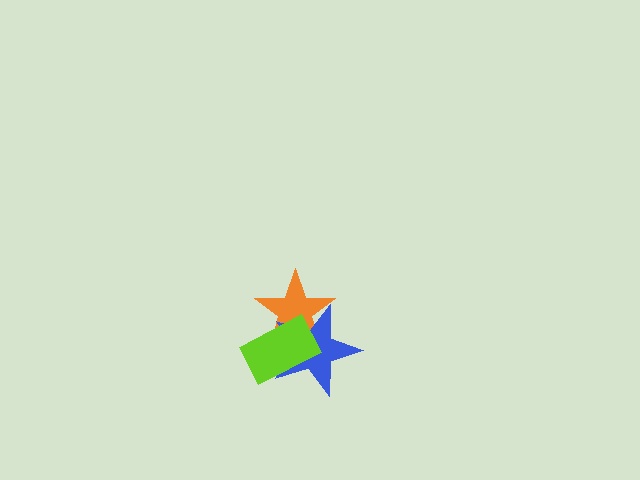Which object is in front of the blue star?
The lime rectangle is in front of the blue star.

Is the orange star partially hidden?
Yes, it is partially covered by another shape.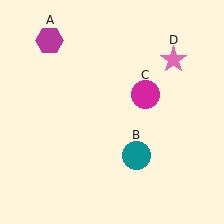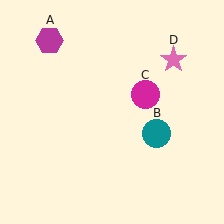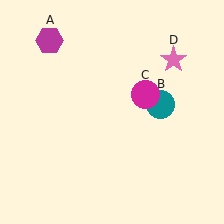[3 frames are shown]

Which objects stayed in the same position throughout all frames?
Magenta hexagon (object A) and magenta circle (object C) and pink star (object D) remained stationary.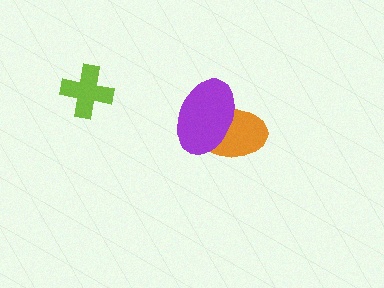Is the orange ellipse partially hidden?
Yes, it is partially covered by another shape.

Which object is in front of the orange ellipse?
The purple ellipse is in front of the orange ellipse.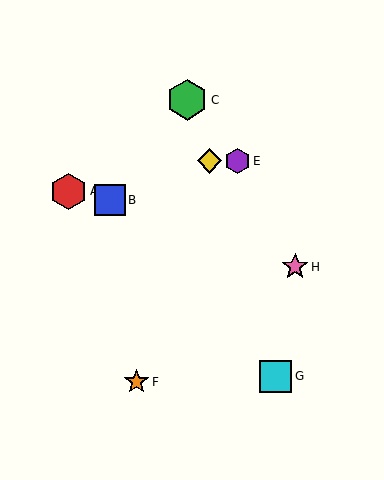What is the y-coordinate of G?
Object G is at y≈376.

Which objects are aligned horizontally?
Objects D, E are aligned horizontally.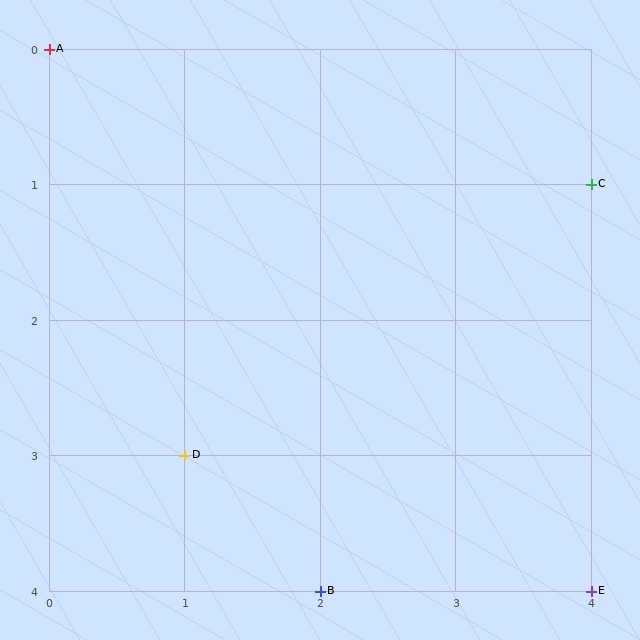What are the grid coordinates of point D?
Point D is at grid coordinates (1, 3).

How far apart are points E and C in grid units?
Points E and C are 3 rows apart.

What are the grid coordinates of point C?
Point C is at grid coordinates (4, 1).